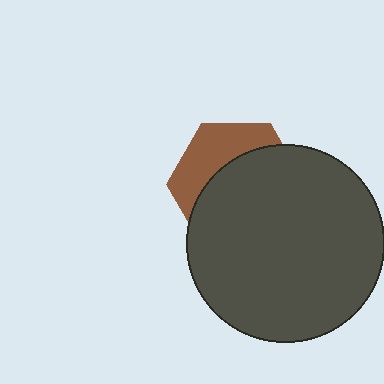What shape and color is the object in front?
The object in front is a dark gray circle.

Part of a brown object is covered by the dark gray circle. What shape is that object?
It is a hexagon.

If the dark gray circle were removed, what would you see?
You would see the complete brown hexagon.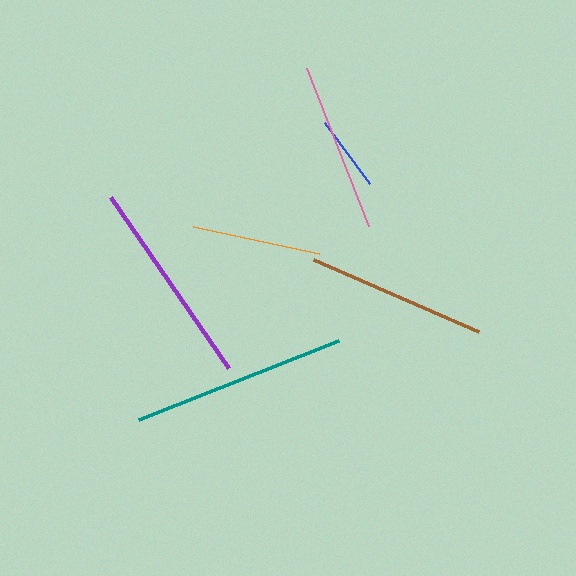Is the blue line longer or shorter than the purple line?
The purple line is longer than the blue line.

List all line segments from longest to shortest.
From longest to shortest: teal, purple, brown, pink, orange, blue.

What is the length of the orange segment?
The orange segment is approximately 129 pixels long.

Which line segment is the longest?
The teal line is the longest at approximately 214 pixels.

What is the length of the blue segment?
The blue segment is approximately 76 pixels long.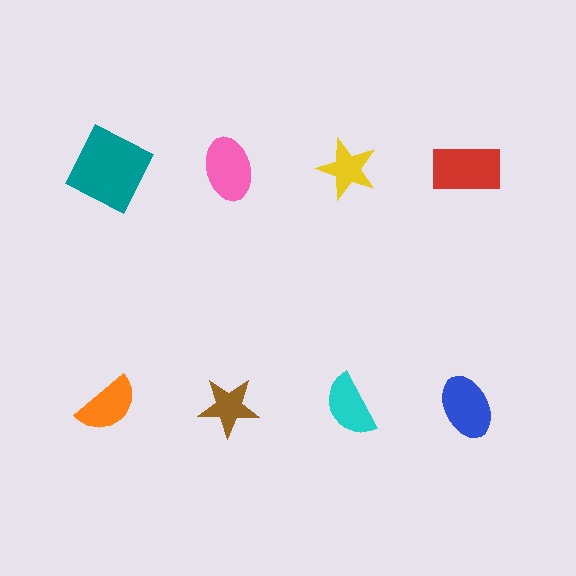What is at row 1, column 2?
A pink ellipse.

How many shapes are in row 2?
4 shapes.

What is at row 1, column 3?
A yellow star.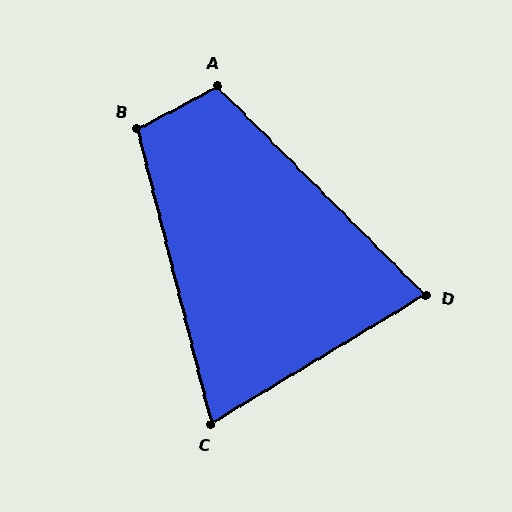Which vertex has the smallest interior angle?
C, at approximately 73 degrees.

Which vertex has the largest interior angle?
A, at approximately 107 degrees.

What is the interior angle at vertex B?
Approximately 104 degrees (obtuse).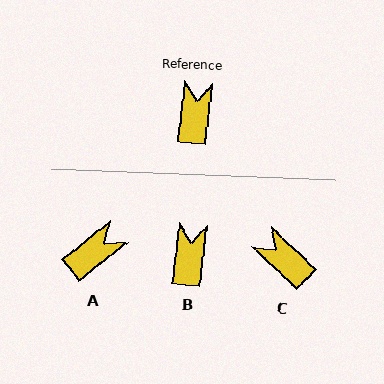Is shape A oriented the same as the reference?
No, it is off by about 45 degrees.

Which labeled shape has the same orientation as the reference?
B.